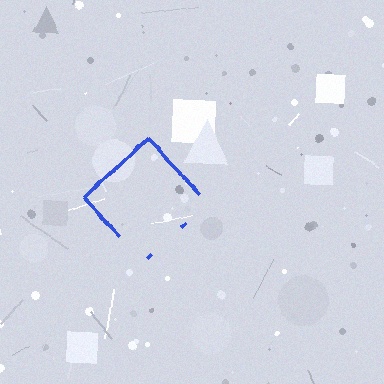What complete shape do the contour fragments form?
The contour fragments form a diamond.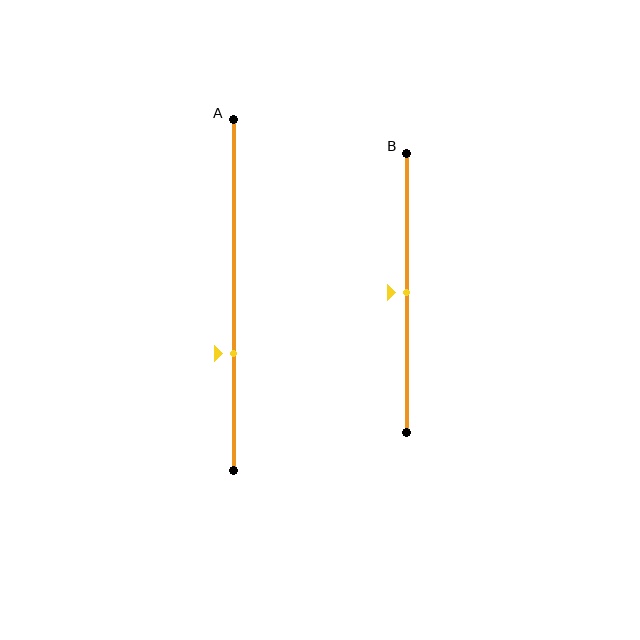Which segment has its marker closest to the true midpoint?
Segment B has its marker closest to the true midpoint.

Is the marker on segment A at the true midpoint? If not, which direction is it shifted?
No, the marker on segment A is shifted downward by about 17% of the segment length.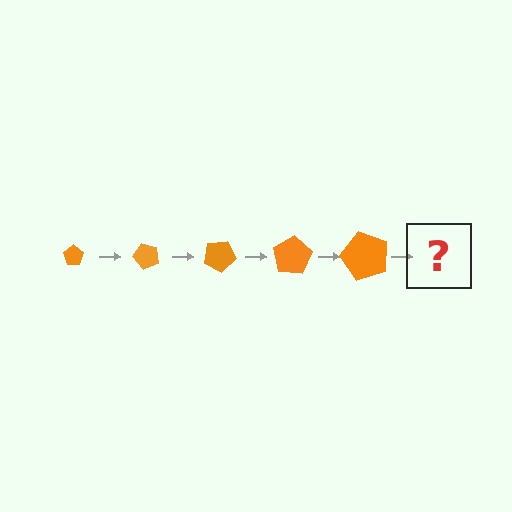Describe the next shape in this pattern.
It should be a pentagon, larger than the previous one and rotated 250 degrees from the start.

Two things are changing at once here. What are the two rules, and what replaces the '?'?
The two rules are that the pentagon grows larger each step and it rotates 50 degrees each step. The '?' should be a pentagon, larger than the previous one and rotated 250 degrees from the start.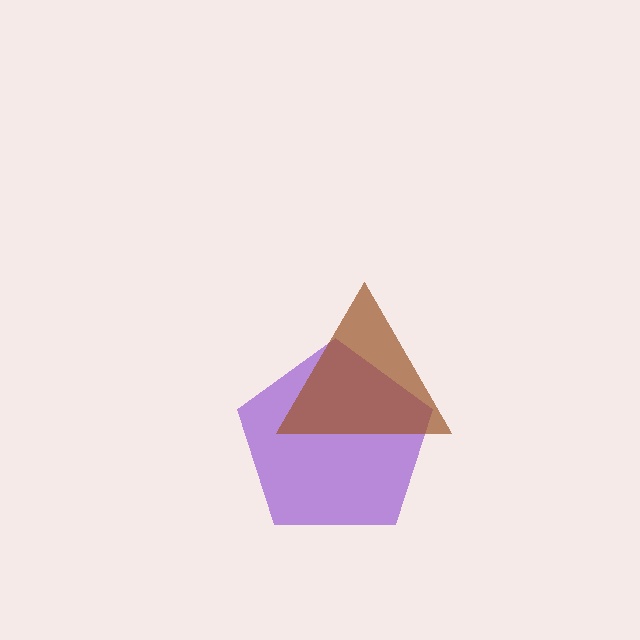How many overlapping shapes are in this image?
There are 2 overlapping shapes in the image.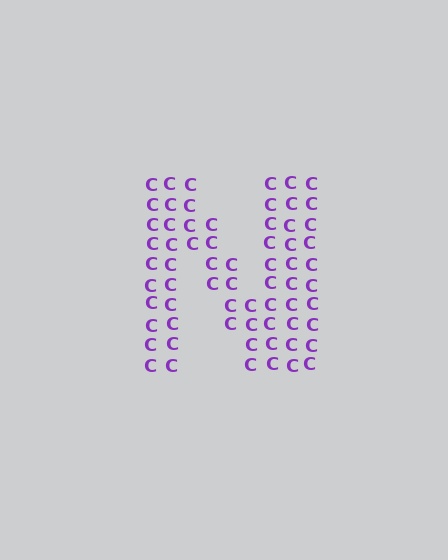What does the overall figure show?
The overall figure shows the letter N.